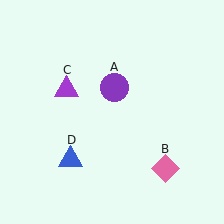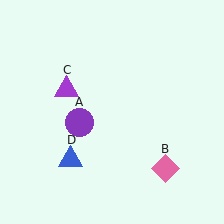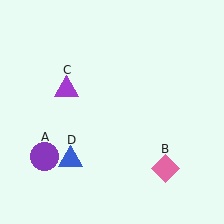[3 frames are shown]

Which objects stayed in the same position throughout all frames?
Pink diamond (object B) and purple triangle (object C) and blue triangle (object D) remained stationary.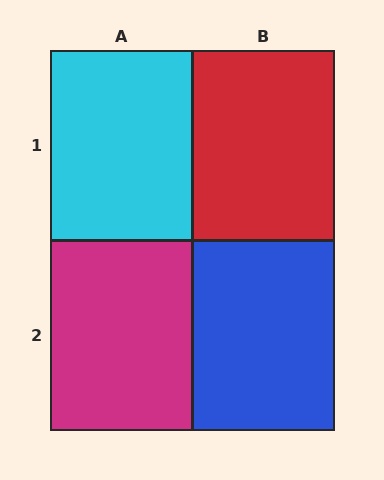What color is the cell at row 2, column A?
Magenta.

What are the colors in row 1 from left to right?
Cyan, red.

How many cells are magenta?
1 cell is magenta.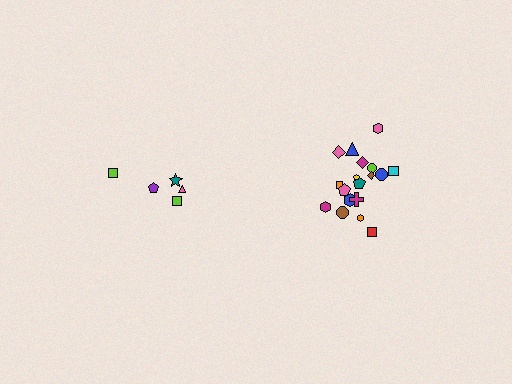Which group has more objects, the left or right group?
The right group.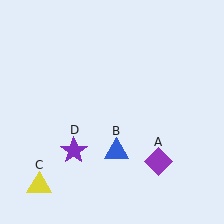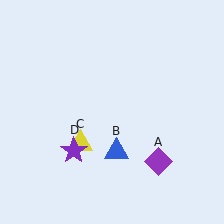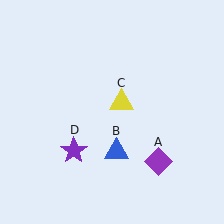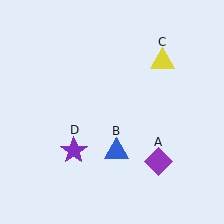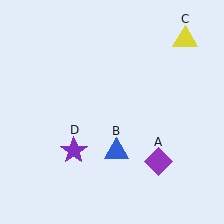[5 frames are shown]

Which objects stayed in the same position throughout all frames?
Purple diamond (object A) and blue triangle (object B) and purple star (object D) remained stationary.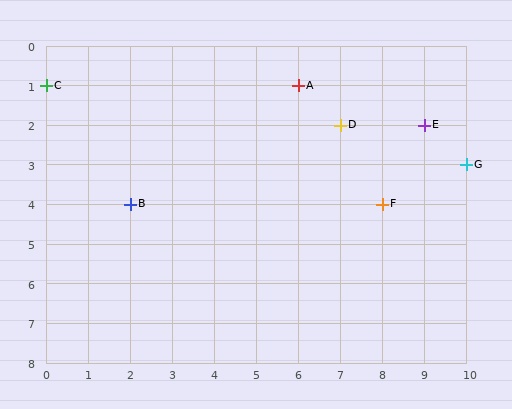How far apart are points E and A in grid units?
Points E and A are 3 columns and 1 row apart (about 3.2 grid units diagonally).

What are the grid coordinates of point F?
Point F is at grid coordinates (8, 4).